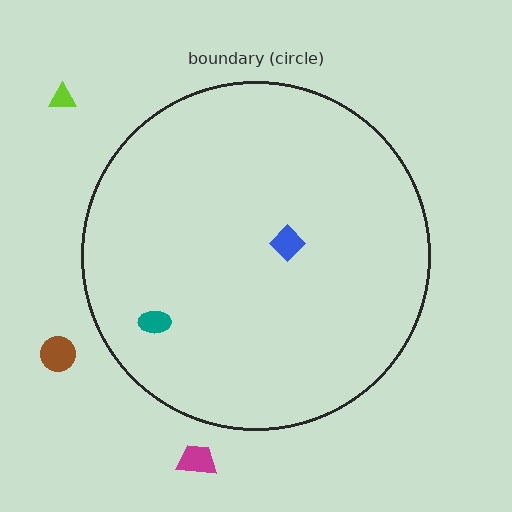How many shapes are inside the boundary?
2 inside, 3 outside.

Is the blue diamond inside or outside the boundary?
Inside.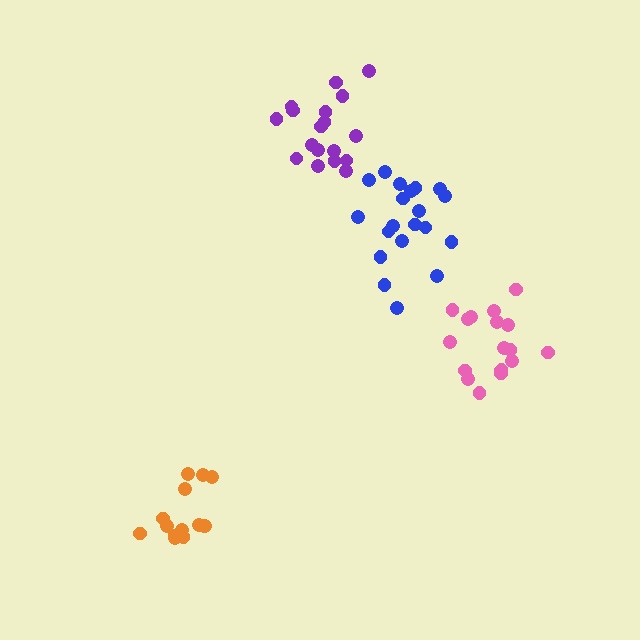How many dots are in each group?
Group 1: 18 dots, Group 2: 20 dots, Group 3: 14 dots, Group 4: 18 dots (70 total).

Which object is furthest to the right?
The pink cluster is rightmost.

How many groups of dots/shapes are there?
There are 4 groups.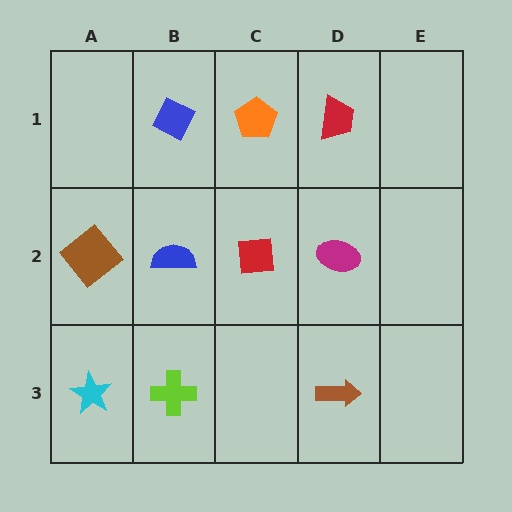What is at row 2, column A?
A brown diamond.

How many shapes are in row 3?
3 shapes.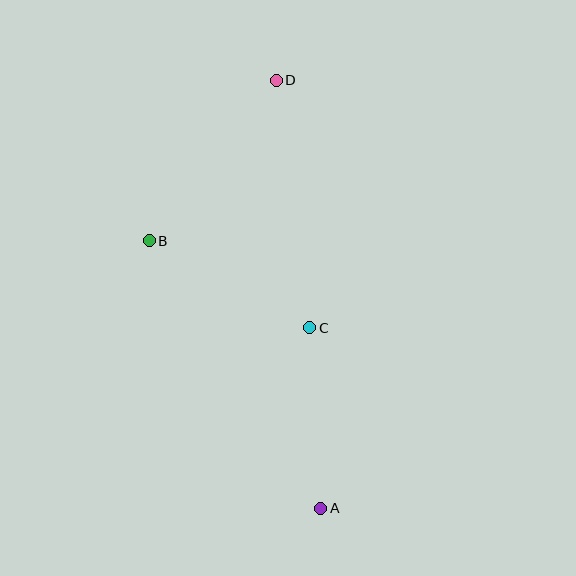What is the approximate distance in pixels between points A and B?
The distance between A and B is approximately 317 pixels.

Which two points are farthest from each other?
Points A and D are farthest from each other.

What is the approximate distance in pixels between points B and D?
The distance between B and D is approximately 204 pixels.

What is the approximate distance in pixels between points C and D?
The distance between C and D is approximately 250 pixels.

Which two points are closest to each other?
Points A and C are closest to each other.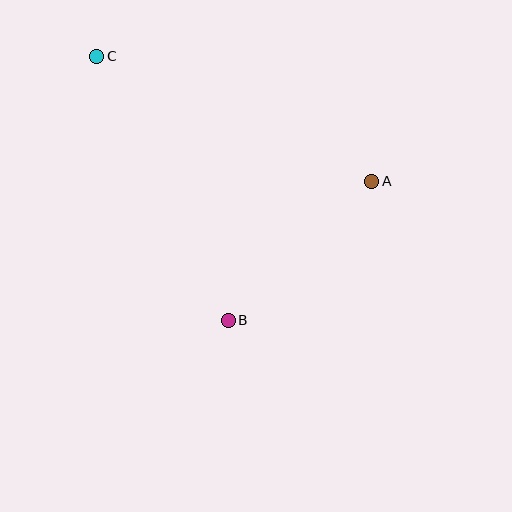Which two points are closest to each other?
Points A and B are closest to each other.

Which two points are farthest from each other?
Points A and C are farthest from each other.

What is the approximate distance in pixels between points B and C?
The distance between B and C is approximately 295 pixels.